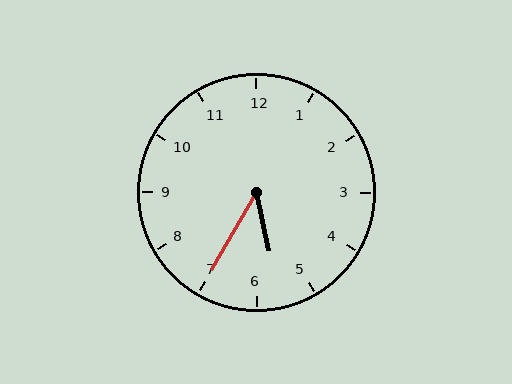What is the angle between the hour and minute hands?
Approximately 42 degrees.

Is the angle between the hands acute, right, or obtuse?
It is acute.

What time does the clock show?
5:35.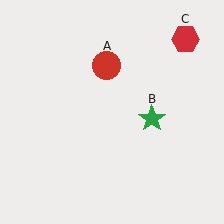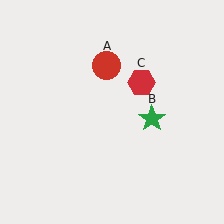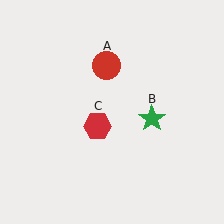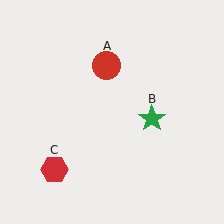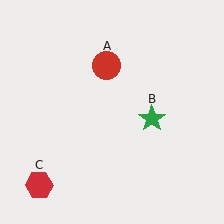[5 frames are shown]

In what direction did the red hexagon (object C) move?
The red hexagon (object C) moved down and to the left.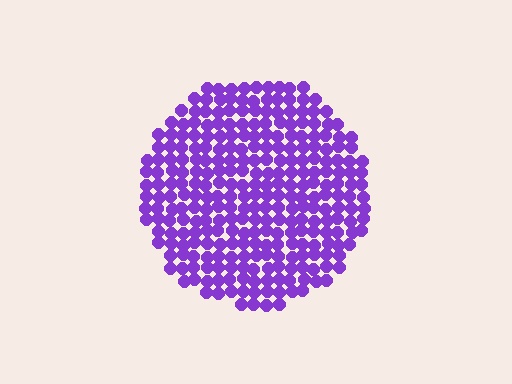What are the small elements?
The small elements are circles.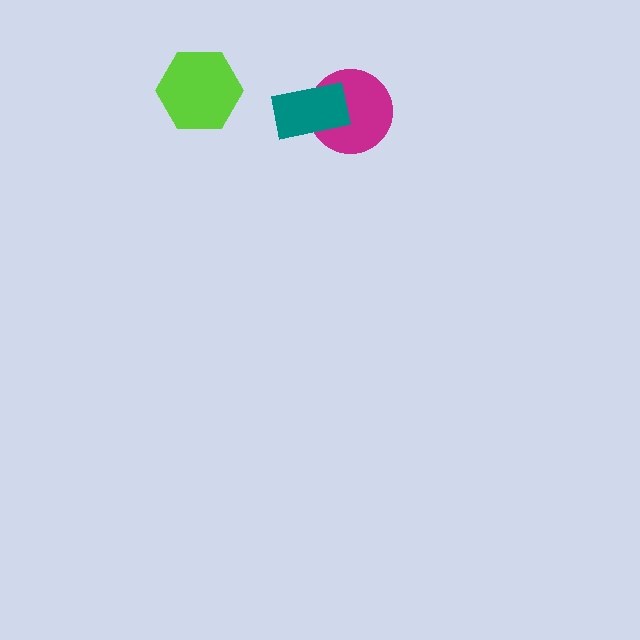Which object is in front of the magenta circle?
The teal rectangle is in front of the magenta circle.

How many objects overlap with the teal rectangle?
1 object overlaps with the teal rectangle.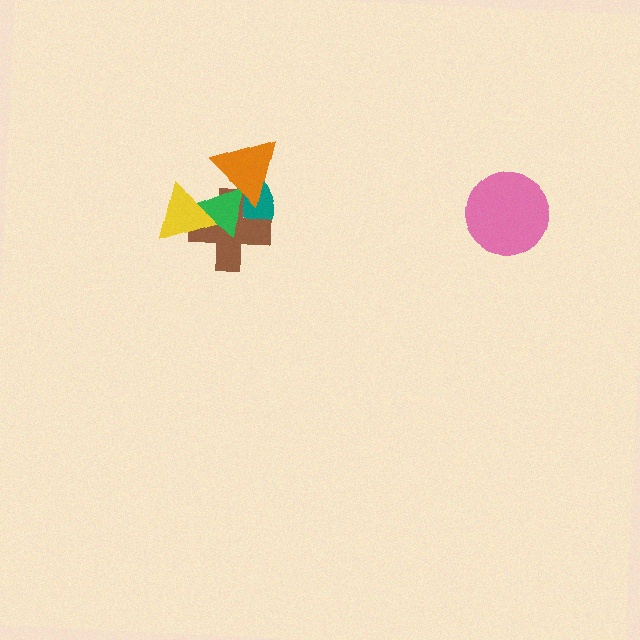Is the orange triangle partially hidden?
No, no other shape covers it.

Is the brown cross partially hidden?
Yes, it is partially covered by another shape.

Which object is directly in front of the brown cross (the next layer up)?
The green triangle is directly in front of the brown cross.